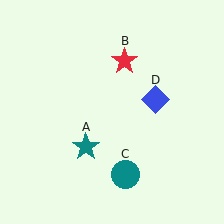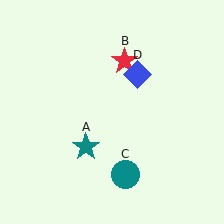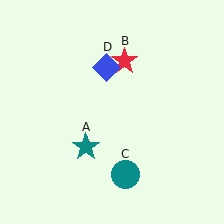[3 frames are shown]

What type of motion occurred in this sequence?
The blue diamond (object D) rotated counterclockwise around the center of the scene.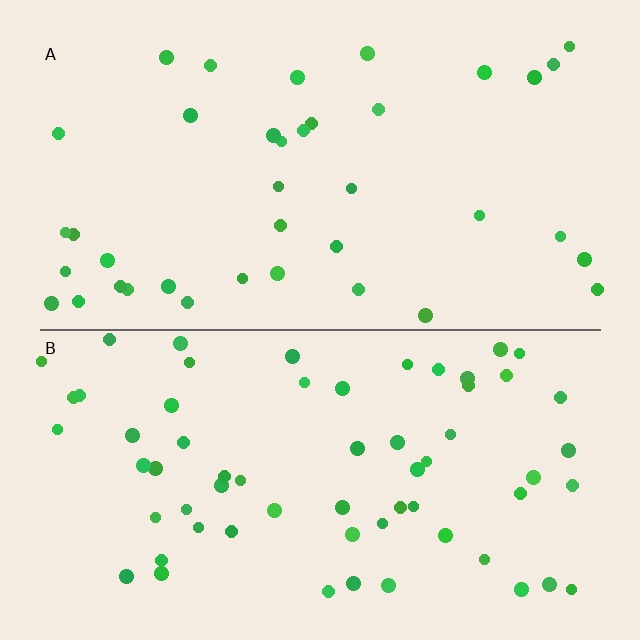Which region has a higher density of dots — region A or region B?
B (the bottom).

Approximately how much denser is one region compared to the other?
Approximately 1.6× — region B over region A.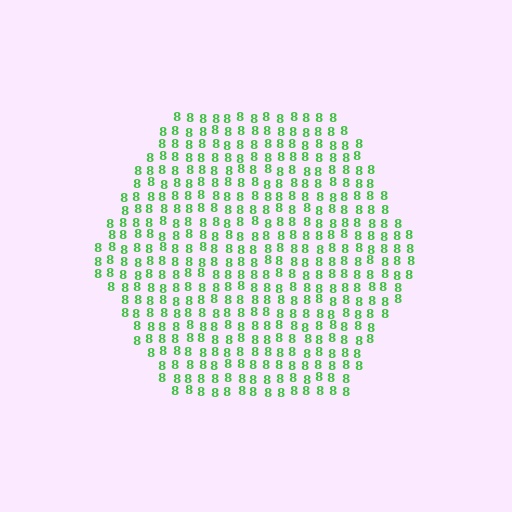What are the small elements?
The small elements are digit 8's.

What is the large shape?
The large shape is a hexagon.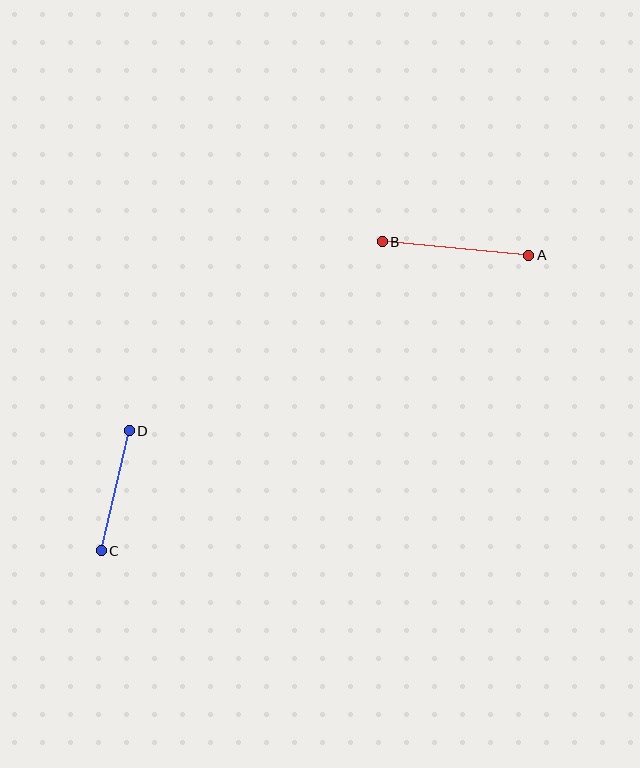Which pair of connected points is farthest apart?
Points A and B are farthest apart.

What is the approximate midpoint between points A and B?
The midpoint is at approximately (455, 248) pixels.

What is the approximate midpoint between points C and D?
The midpoint is at approximately (115, 491) pixels.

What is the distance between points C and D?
The distance is approximately 123 pixels.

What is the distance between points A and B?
The distance is approximately 147 pixels.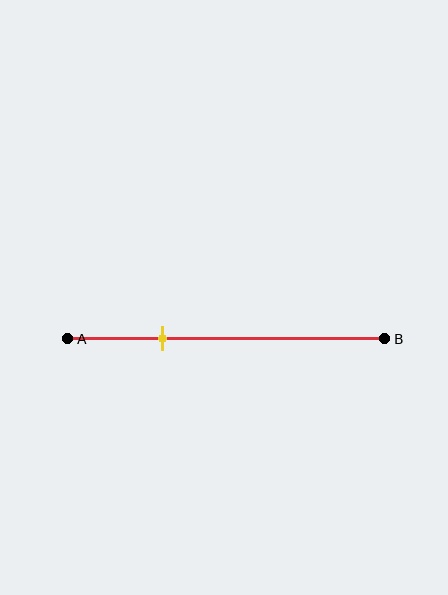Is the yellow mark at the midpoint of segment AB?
No, the mark is at about 30% from A, not at the 50% midpoint.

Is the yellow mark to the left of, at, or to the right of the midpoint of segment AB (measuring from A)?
The yellow mark is to the left of the midpoint of segment AB.